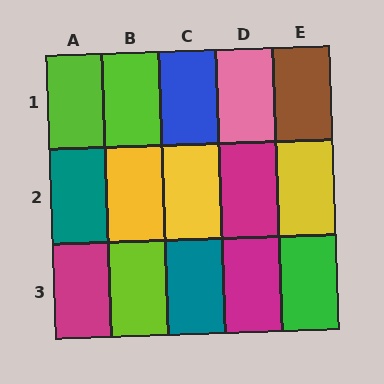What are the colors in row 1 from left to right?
Lime, lime, blue, pink, brown.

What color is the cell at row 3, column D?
Magenta.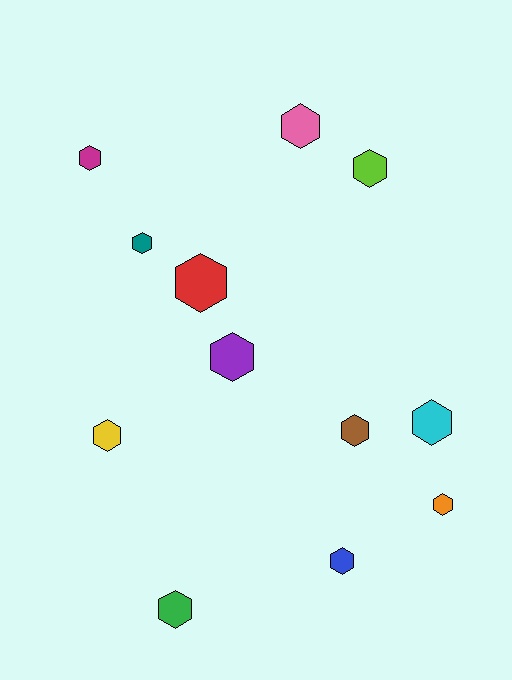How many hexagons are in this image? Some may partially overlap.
There are 12 hexagons.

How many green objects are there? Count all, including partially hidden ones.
There is 1 green object.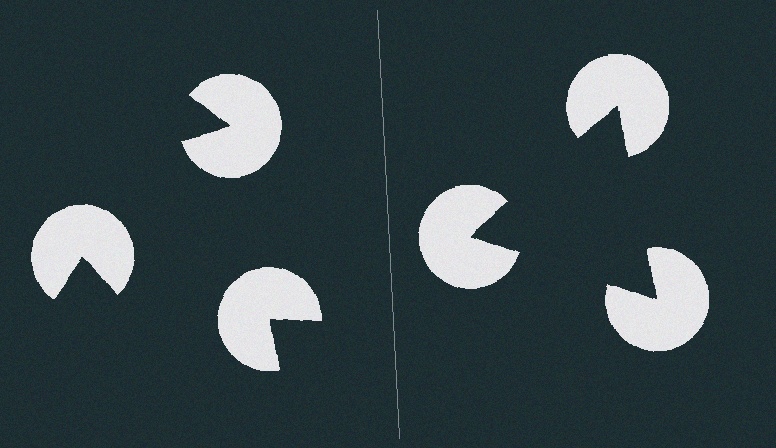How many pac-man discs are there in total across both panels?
6 — 3 on each side.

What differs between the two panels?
The pac-man discs are positioned identically on both sides; only the wedge orientations differ. On the right they align to a triangle; on the left they are misaligned.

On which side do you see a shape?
An illusory triangle appears on the right side. On the left side the wedge cuts are rotated, so no coherent shape forms.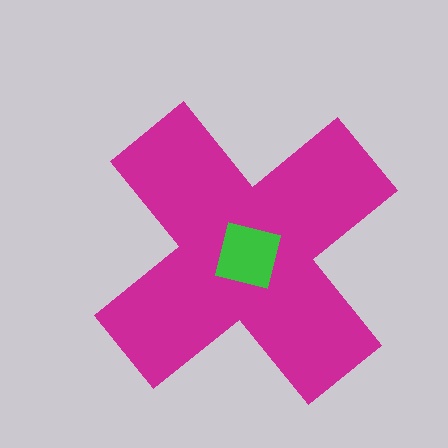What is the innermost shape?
The green square.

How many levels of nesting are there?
2.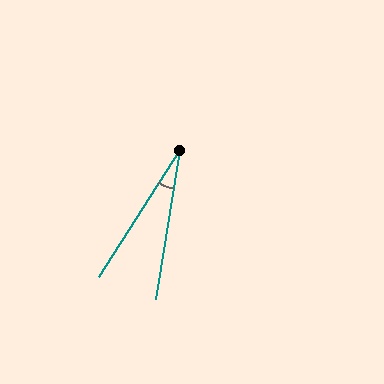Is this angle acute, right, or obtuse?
It is acute.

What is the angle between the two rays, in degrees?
Approximately 23 degrees.